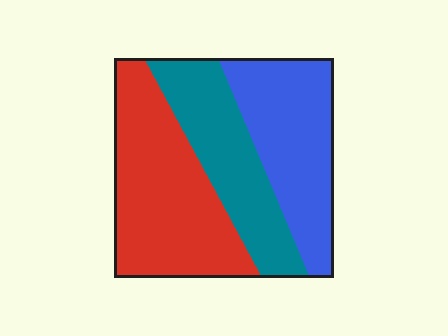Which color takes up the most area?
Red, at roughly 40%.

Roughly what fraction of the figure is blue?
Blue takes up between a sixth and a third of the figure.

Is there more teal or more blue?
Blue.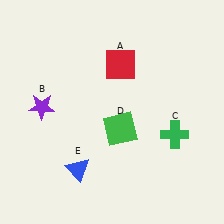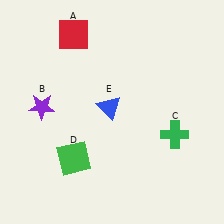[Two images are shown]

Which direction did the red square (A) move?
The red square (A) moved left.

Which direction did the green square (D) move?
The green square (D) moved left.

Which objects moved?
The objects that moved are: the red square (A), the green square (D), the blue triangle (E).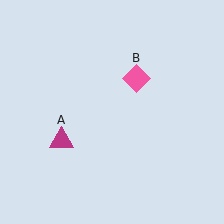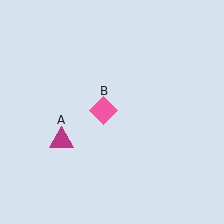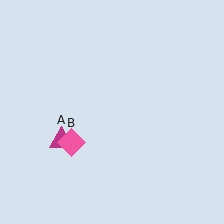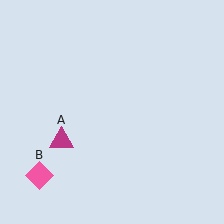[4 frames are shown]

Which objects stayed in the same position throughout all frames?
Magenta triangle (object A) remained stationary.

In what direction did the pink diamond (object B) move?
The pink diamond (object B) moved down and to the left.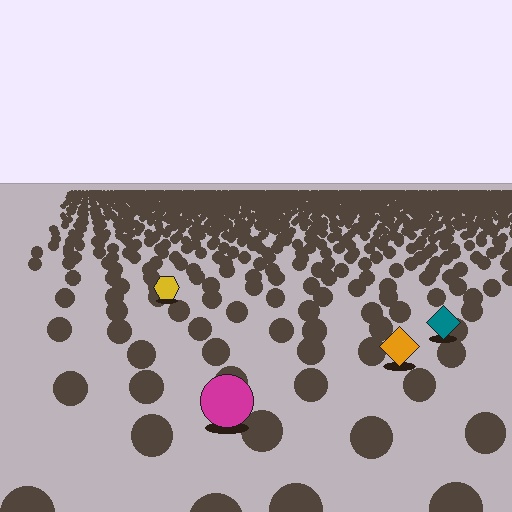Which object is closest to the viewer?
The magenta circle is closest. The texture marks near it are larger and more spread out.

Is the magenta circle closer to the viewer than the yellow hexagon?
Yes. The magenta circle is closer — you can tell from the texture gradient: the ground texture is coarser near it.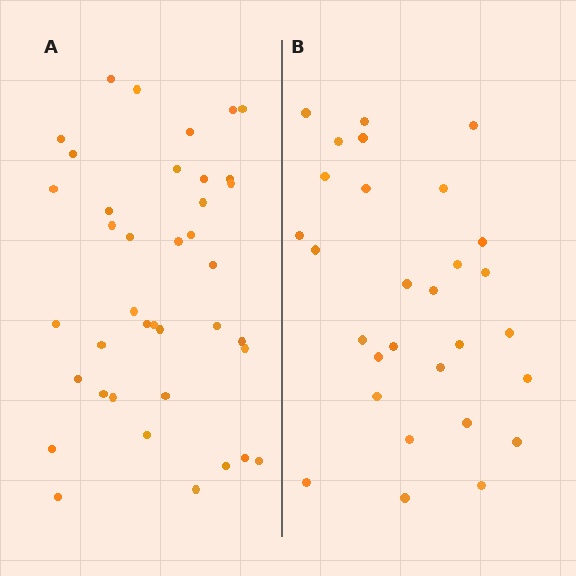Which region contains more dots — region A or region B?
Region A (the left region) has more dots.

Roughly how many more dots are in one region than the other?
Region A has roughly 10 or so more dots than region B.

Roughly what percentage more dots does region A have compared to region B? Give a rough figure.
About 35% more.